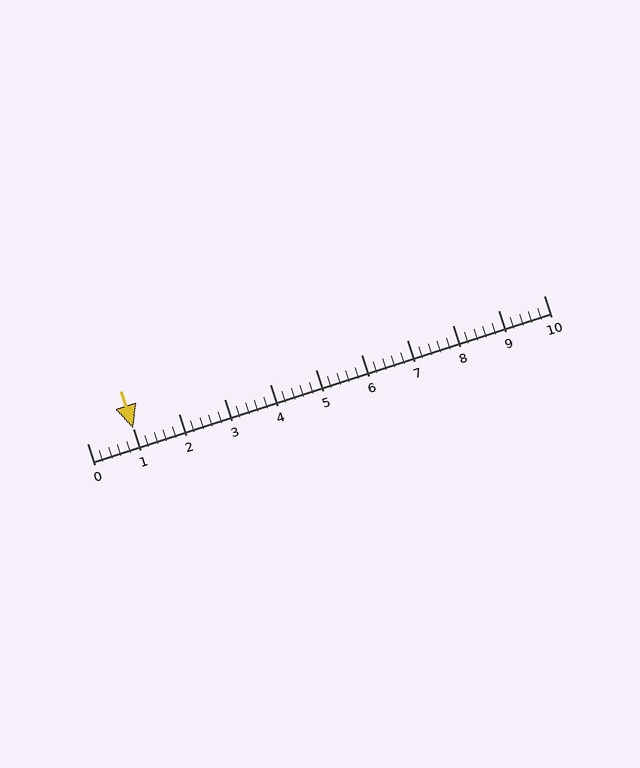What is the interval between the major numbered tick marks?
The major tick marks are spaced 1 units apart.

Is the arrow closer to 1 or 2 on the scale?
The arrow is closer to 1.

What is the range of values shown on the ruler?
The ruler shows values from 0 to 10.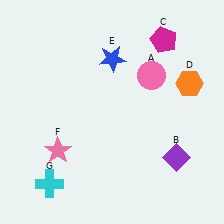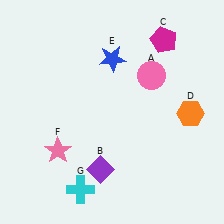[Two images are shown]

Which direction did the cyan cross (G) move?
The cyan cross (G) moved right.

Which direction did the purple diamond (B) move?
The purple diamond (B) moved left.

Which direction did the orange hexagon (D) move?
The orange hexagon (D) moved down.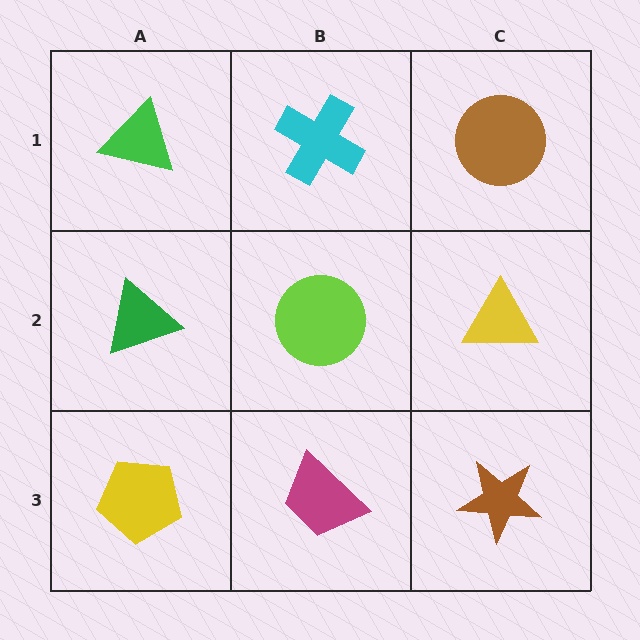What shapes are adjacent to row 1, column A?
A green triangle (row 2, column A), a cyan cross (row 1, column B).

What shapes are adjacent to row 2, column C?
A brown circle (row 1, column C), a brown star (row 3, column C), a lime circle (row 2, column B).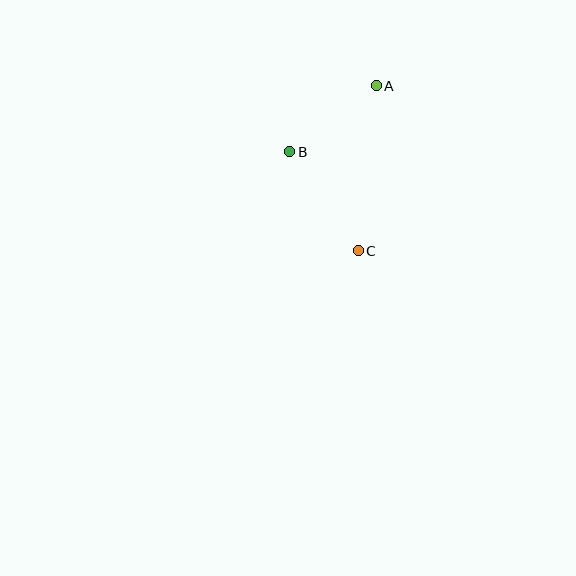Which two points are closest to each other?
Points A and B are closest to each other.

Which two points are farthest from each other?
Points A and C are farthest from each other.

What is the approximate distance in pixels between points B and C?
The distance between B and C is approximately 120 pixels.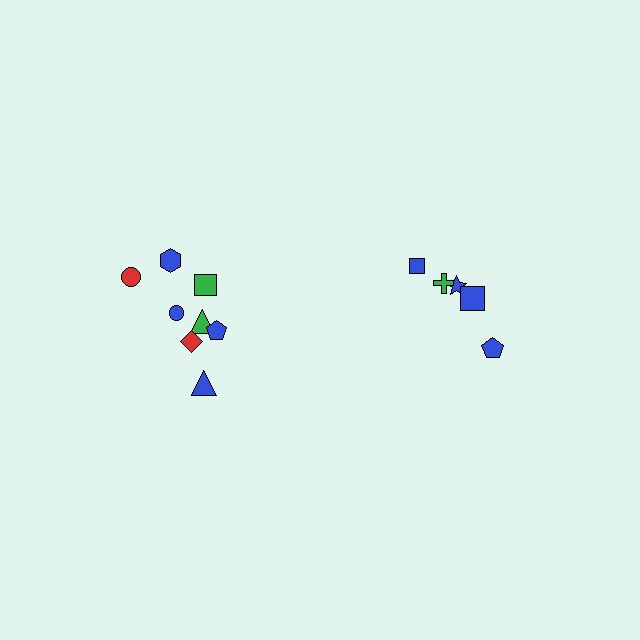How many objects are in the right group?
There are 5 objects.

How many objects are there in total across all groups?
There are 13 objects.